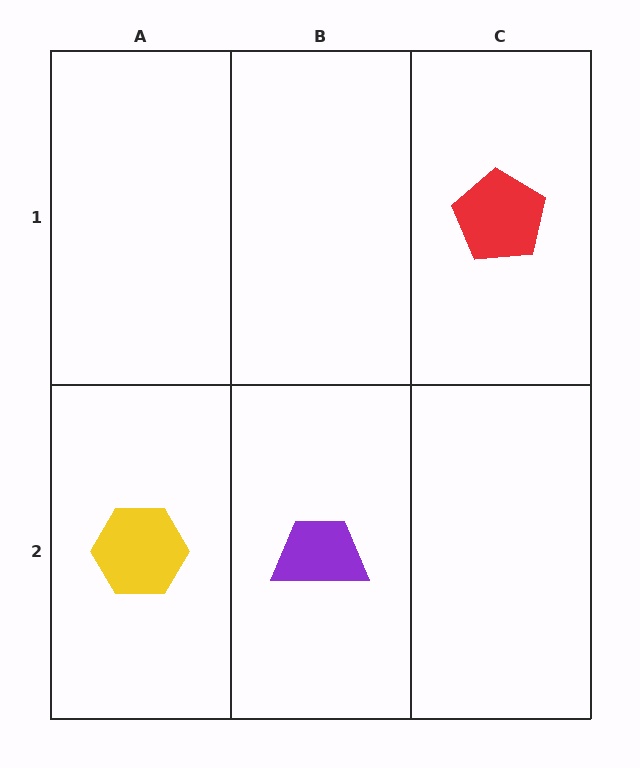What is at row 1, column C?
A red pentagon.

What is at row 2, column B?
A purple trapezoid.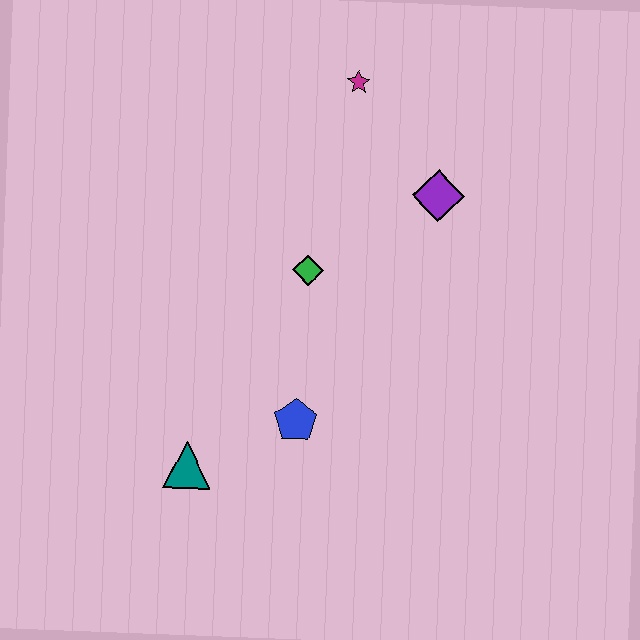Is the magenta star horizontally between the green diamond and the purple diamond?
Yes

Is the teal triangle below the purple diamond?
Yes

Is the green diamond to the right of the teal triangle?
Yes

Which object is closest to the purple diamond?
The magenta star is closest to the purple diamond.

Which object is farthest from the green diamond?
The teal triangle is farthest from the green diamond.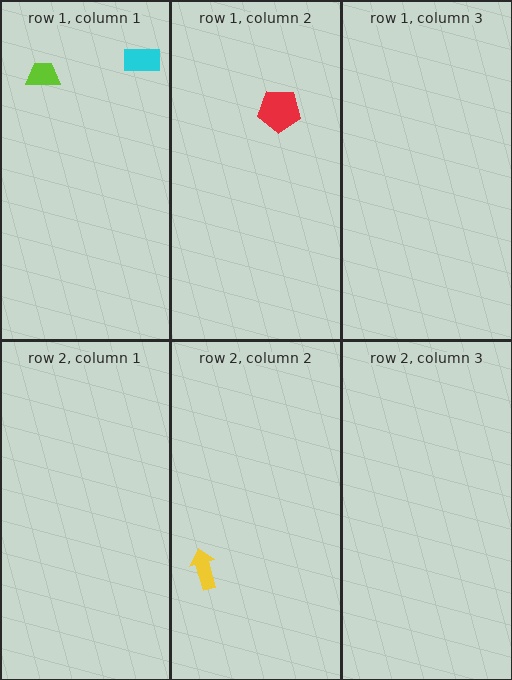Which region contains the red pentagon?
The row 1, column 2 region.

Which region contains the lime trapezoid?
The row 1, column 1 region.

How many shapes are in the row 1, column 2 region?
1.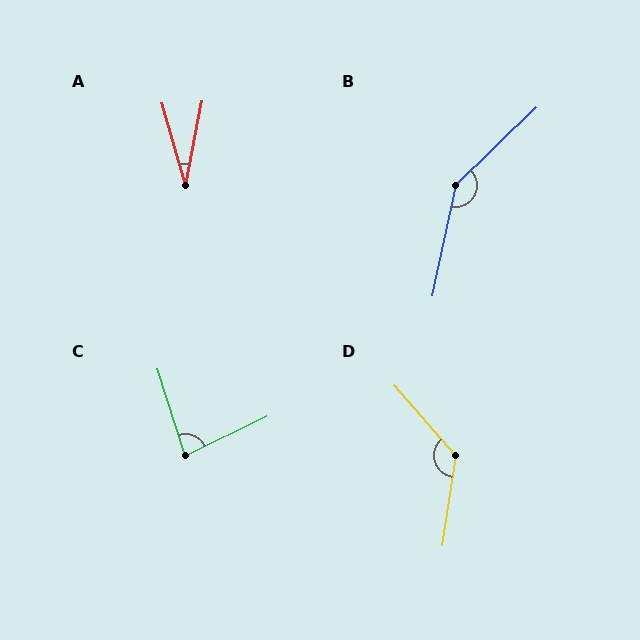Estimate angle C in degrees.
Approximately 82 degrees.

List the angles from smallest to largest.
A (27°), C (82°), D (131°), B (146°).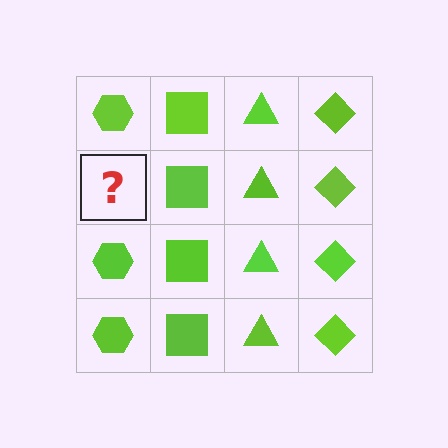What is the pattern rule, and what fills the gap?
The rule is that each column has a consistent shape. The gap should be filled with a lime hexagon.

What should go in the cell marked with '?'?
The missing cell should contain a lime hexagon.